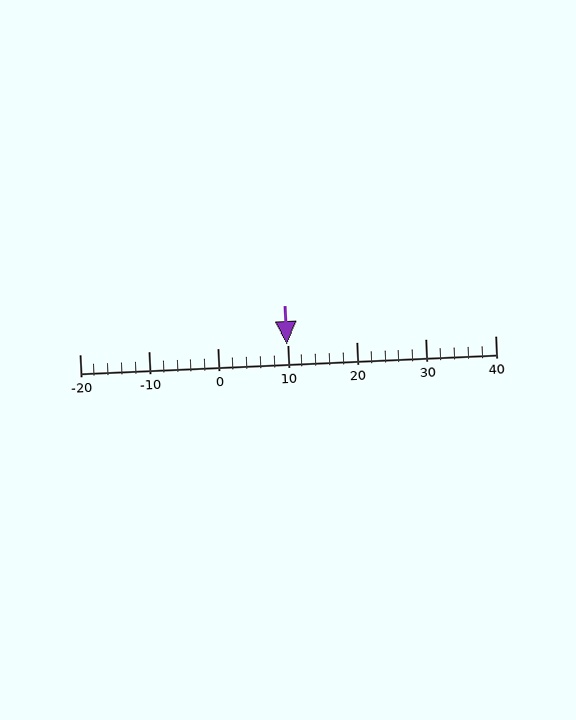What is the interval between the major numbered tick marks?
The major tick marks are spaced 10 units apart.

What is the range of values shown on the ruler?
The ruler shows values from -20 to 40.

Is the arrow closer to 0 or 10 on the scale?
The arrow is closer to 10.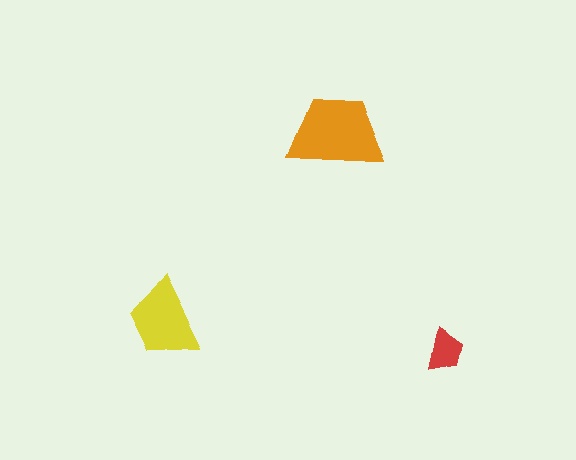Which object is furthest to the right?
The red trapezoid is rightmost.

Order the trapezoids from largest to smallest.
the orange one, the yellow one, the red one.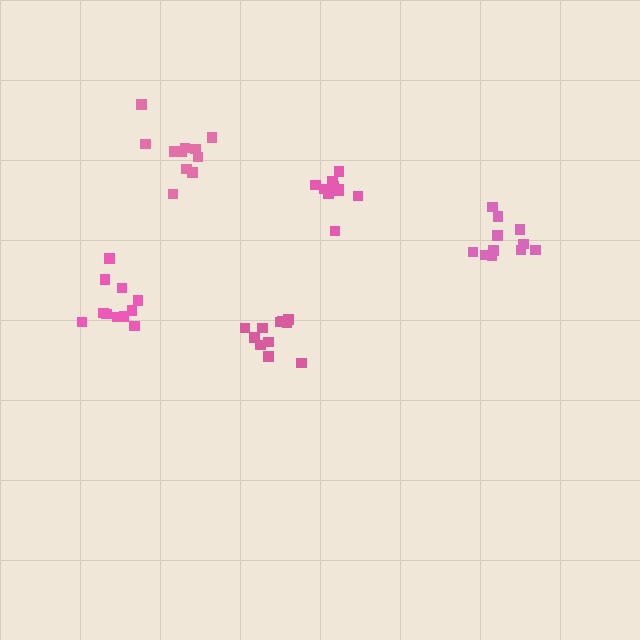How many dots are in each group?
Group 1: 11 dots, Group 2: 10 dots, Group 3: 11 dots, Group 4: 11 dots, Group 5: 12 dots (55 total).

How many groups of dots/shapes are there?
There are 5 groups.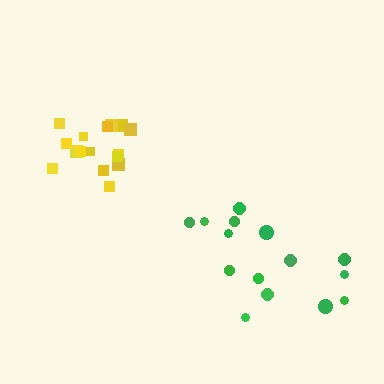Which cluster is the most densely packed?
Yellow.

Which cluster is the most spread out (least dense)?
Green.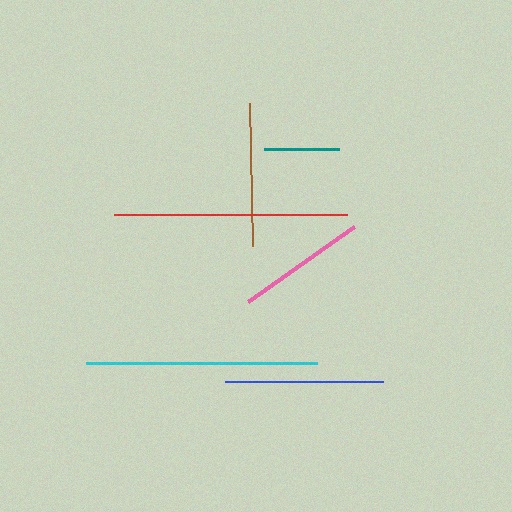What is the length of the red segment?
The red segment is approximately 232 pixels long.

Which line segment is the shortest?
The teal line is the shortest at approximately 75 pixels.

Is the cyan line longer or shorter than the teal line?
The cyan line is longer than the teal line.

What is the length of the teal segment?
The teal segment is approximately 75 pixels long.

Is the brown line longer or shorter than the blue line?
The blue line is longer than the brown line.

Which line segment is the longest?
The red line is the longest at approximately 232 pixels.